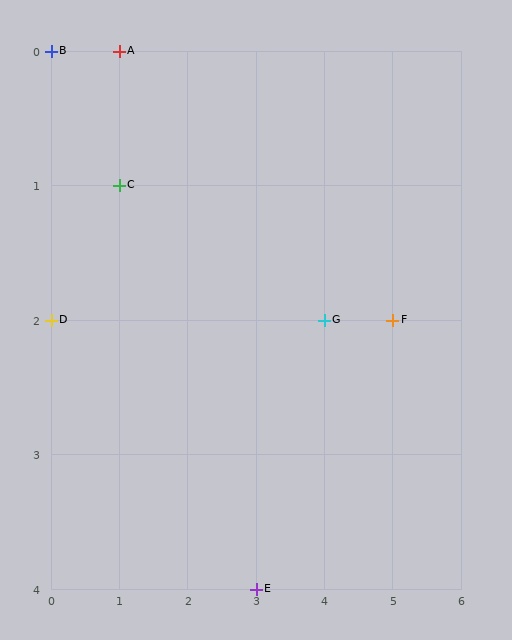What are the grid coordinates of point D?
Point D is at grid coordinates (0, 2).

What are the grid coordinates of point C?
Point C is at grid coordinates (1, 1).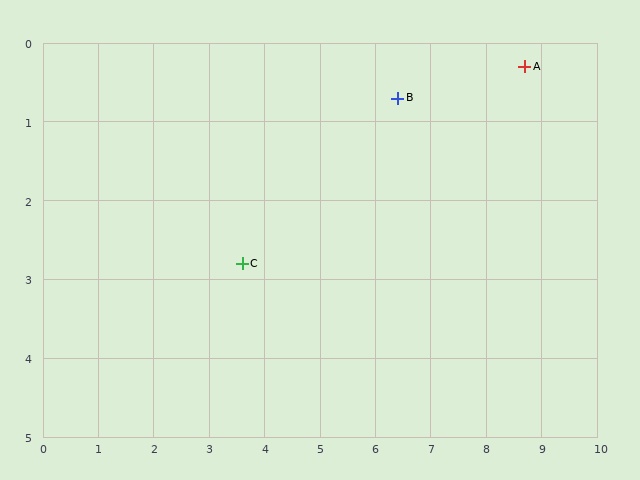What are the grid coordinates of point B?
Point B is at approximately (6.4, 0.7).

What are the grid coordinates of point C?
Point C is at approximately (3.6, 2.8).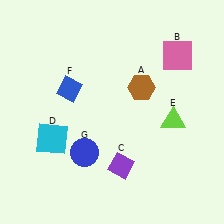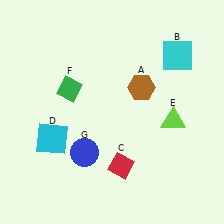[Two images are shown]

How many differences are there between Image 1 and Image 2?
There are 3 differences between the two images.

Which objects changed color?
B changed from pink to cyan. C changed from purple to red. F changed from blue to green.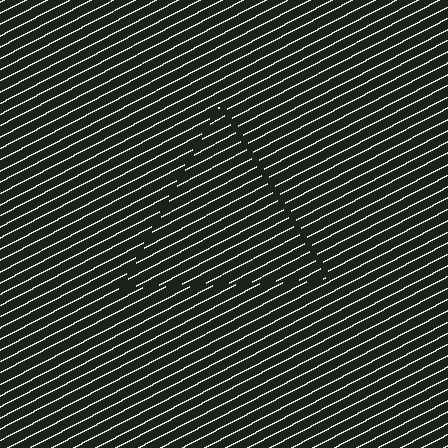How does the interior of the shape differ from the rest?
The interior of the shape contains the same grating, shifted by half a period — the contour is defined by the phase discontinuity where line-ends from the inner and outer gratings abut.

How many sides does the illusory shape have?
3 sides — the line-ends trace a triangle.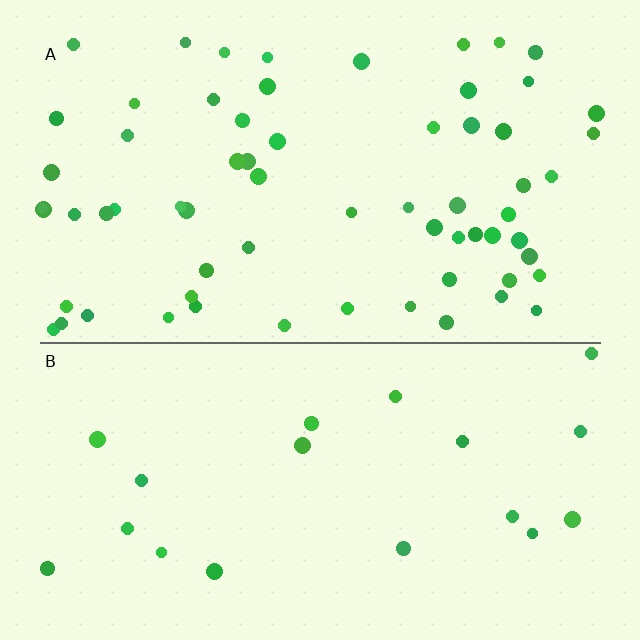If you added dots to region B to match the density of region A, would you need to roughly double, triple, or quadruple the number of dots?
Approximately triple.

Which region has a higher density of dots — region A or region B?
A (the top).